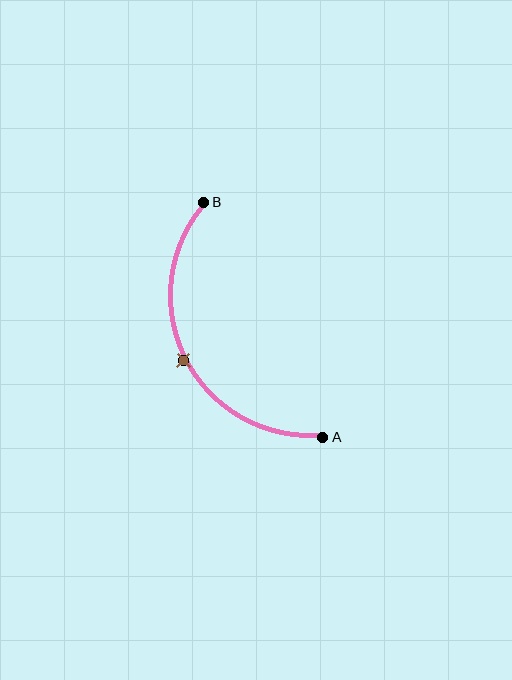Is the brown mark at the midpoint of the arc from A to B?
Yes. The brown mark lies on the arc at equal arc-length from both A and B — it is the arc midpoint.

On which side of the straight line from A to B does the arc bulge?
The arc bulges to the left of the straight line connecting A and B.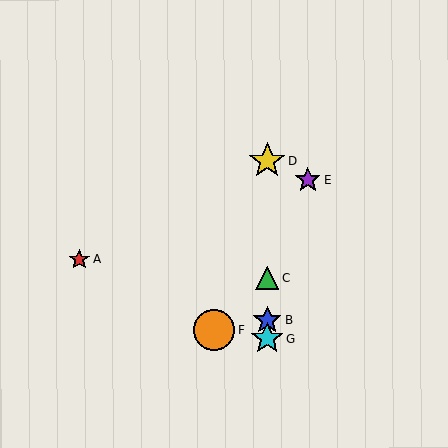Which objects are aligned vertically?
Objects B, C, D, G are aligned vertically.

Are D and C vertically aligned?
Yes, both are at x≈267.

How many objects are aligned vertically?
4 objects (B, C, D, G) are aligned vertically.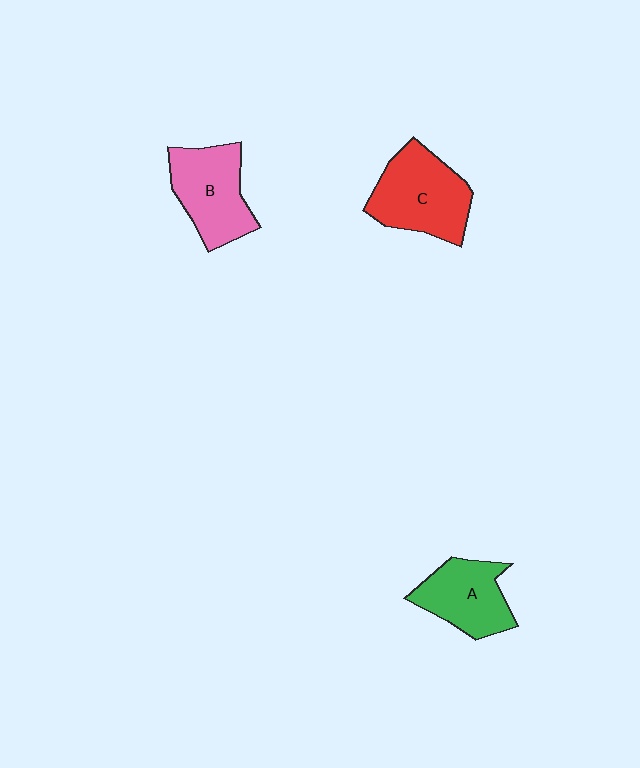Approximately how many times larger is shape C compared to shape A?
Approximately 1.3 times.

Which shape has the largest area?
Shape C (red).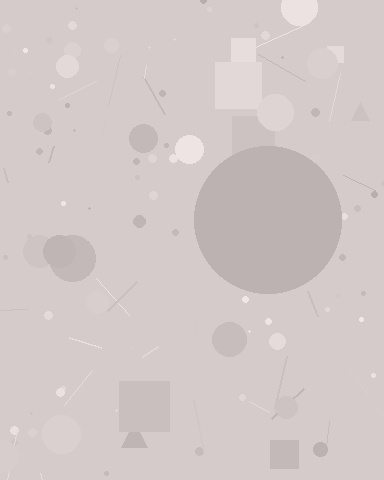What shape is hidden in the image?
A circle is hidden in the image.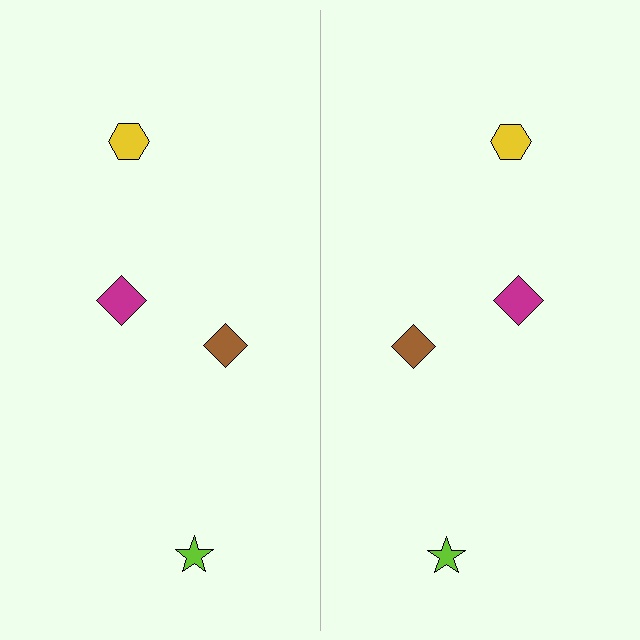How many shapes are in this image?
There are 8 shapes in this image.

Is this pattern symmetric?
Yes, this pattern has bilateral (reflection) symmetry.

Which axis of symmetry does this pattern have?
The pattern has a vertical axis of symmetry running through the center of the image.